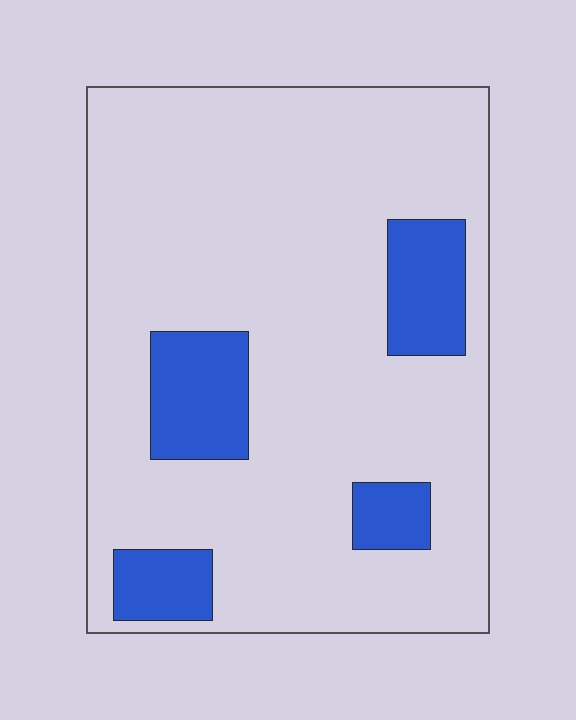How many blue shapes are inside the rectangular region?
4.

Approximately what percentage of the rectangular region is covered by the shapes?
Approximately 15%.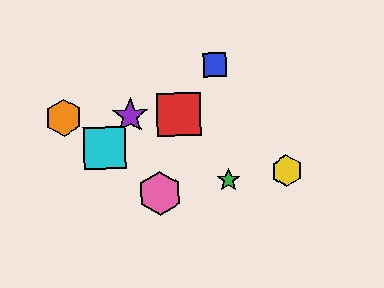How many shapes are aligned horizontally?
3 shapes (the red square, the purple star, the orange hexagon) are aligned horizontally.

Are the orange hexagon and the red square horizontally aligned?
Yes, both are at y≈118.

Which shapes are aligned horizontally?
The red square, the purple star, the orange hexagon are aligned horizontally.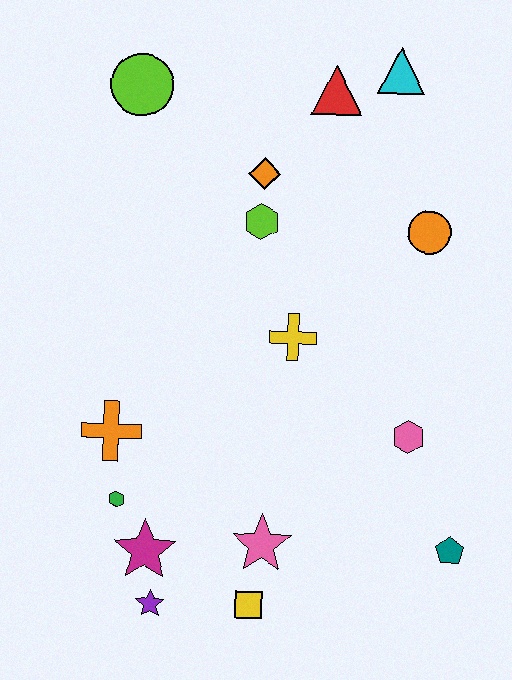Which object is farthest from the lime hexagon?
The purple star is farthest from the lime hexagon.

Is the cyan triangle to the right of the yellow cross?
Yes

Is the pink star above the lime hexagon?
No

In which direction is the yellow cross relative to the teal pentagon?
The yellow cross is above the teal pentagon.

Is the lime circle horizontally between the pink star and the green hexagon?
Yes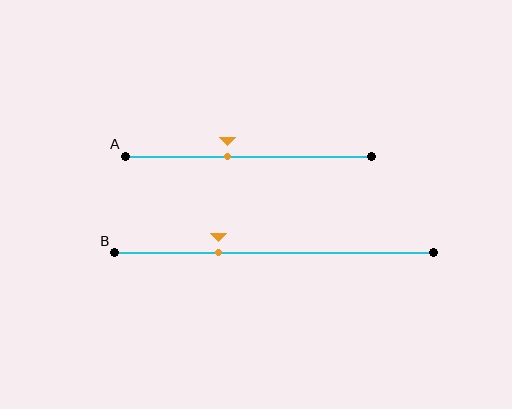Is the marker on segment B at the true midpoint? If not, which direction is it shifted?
No, the marker on segment B is shifted to the left by about 17% of the segment length.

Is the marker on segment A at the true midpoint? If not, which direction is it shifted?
No, the marker on segment A is shifted to the left by about 9% of the segment length.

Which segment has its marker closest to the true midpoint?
Segment A has its marker closest to the true midpoint.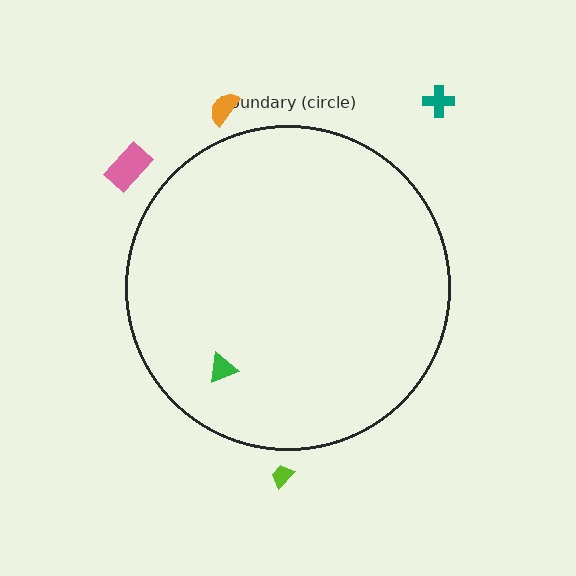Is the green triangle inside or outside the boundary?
Inside.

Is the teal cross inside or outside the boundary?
Outside.